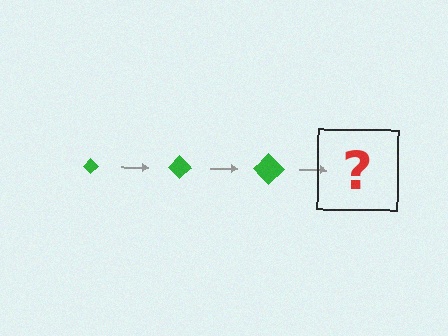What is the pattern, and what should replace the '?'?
The pattern is that the diamond gets progressively larger each step. The '?' should be a green diamond, larger than the previous one.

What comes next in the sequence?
The next element should be a green diamond, larger than the previous one.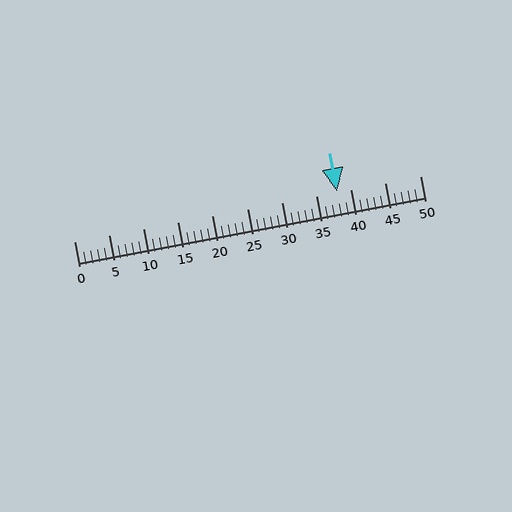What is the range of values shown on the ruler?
The ruler shows values from 0 to 50.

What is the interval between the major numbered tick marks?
The major tick marks are spaced 5 units apart.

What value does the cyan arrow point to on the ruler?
The cyan arrow points to approximately 38.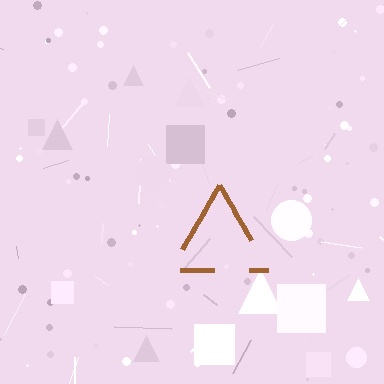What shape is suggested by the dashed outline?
The dashed outline suggests a triangle.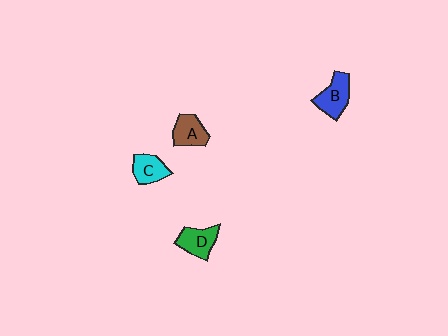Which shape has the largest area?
Shape B (blue).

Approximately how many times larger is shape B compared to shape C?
Approximately 1.3 times.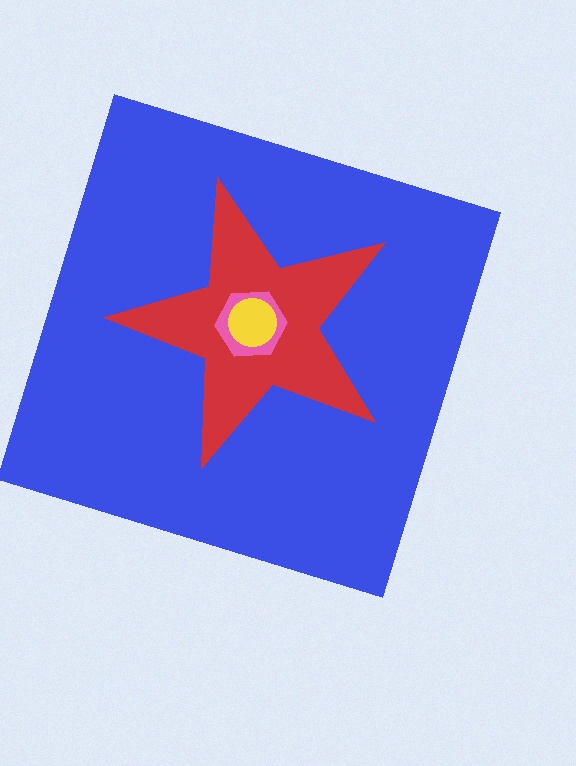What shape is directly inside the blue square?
The red star.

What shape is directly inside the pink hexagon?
The yellow circle.